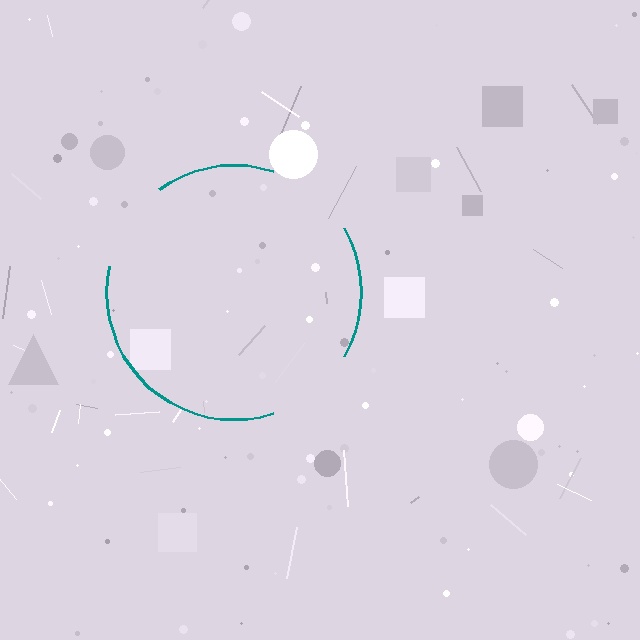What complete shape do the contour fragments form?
The contour fragments form a circle.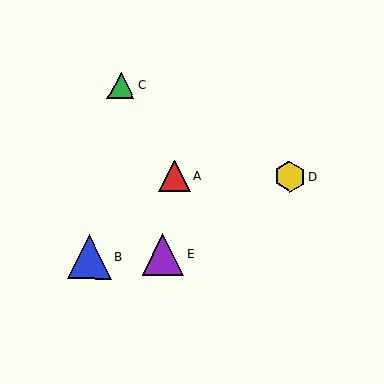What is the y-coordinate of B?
Object B is at y≈257.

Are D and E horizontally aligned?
No, D is at y≈176 and E is at y≈254.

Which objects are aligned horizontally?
Objects A, D are aligned horizontally.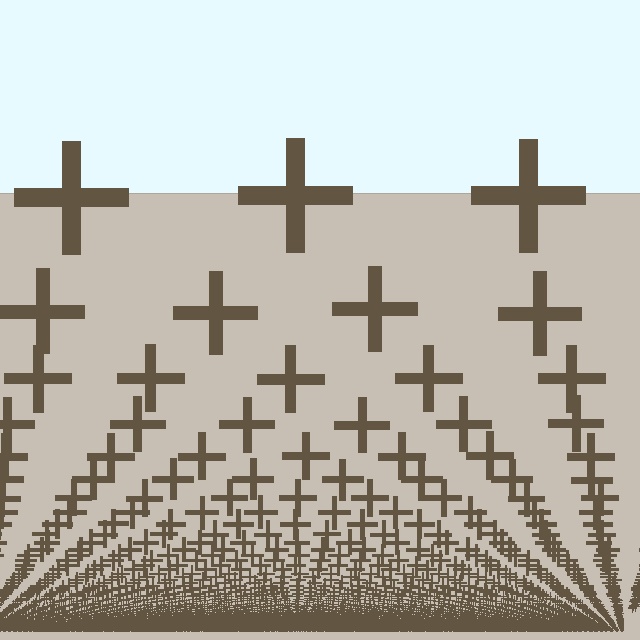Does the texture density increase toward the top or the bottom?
Density increases toward the bottom.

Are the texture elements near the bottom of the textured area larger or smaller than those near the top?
Smaller. The gradient is inverted — elements near the bottom are smaller and denser.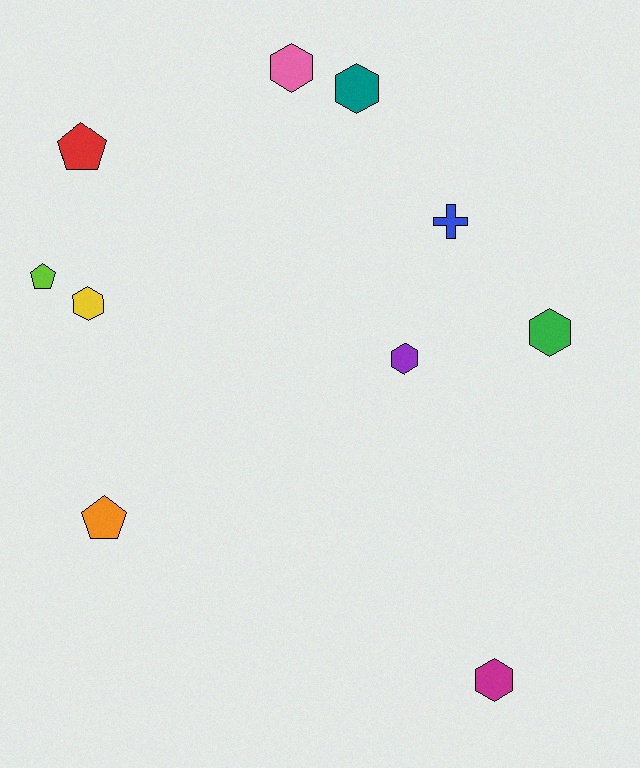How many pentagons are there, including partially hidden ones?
There are 3 pentagons.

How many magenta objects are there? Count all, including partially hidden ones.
There is 1 magenta object.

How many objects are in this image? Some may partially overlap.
There are 10 objects.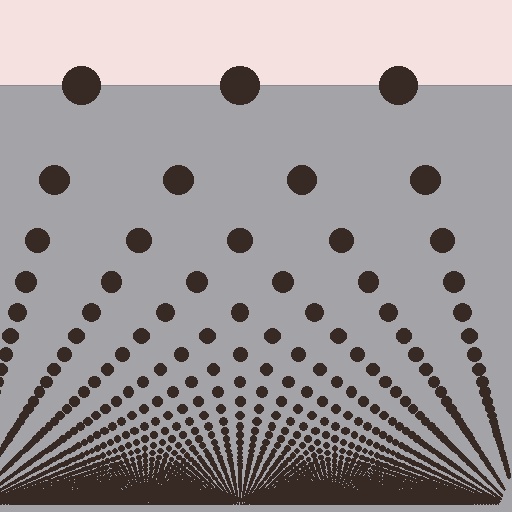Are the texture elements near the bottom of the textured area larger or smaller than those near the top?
Smaller. The gradient is inverted — elements near the bottom are smaller and denser.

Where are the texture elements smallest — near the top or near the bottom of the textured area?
Near the bottom.